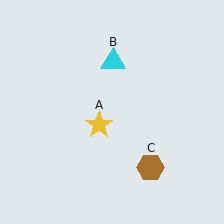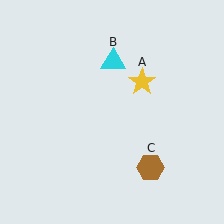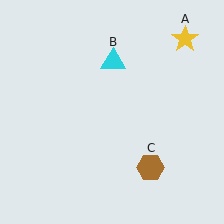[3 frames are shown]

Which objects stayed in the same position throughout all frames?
Cyan triangle (object B) and brown hexagon (object C) remained stationary.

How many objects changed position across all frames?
1 object changed position: yellow star (object A).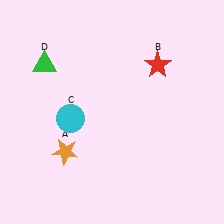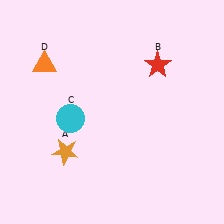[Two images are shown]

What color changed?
The triangle (D) changed from green in Image 1 to orange in Image 2.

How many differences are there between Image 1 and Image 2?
There is 1 difference between the two images.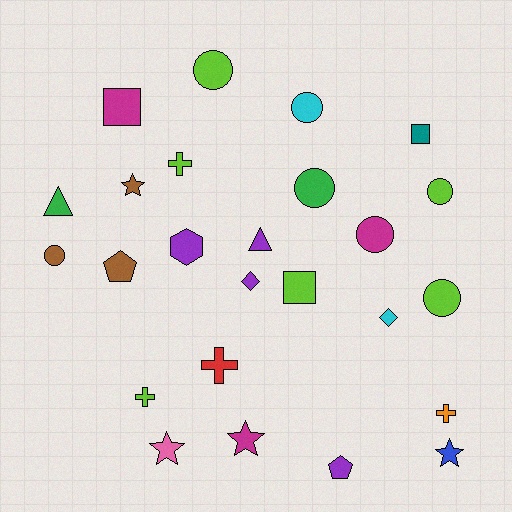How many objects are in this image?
There are 25 objects.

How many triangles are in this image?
There are 2 triangles.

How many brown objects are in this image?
There are 3 brown objects.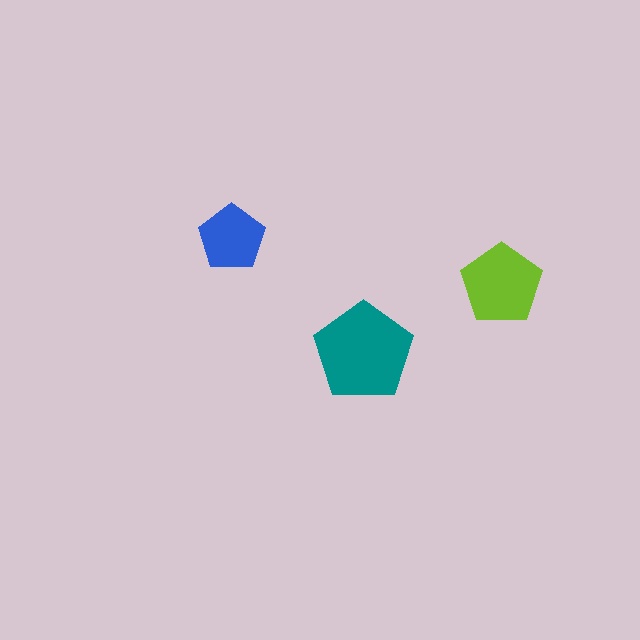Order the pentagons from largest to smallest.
the teal one, the lime one, the blue one.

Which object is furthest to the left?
The blue pentagon is leftmost.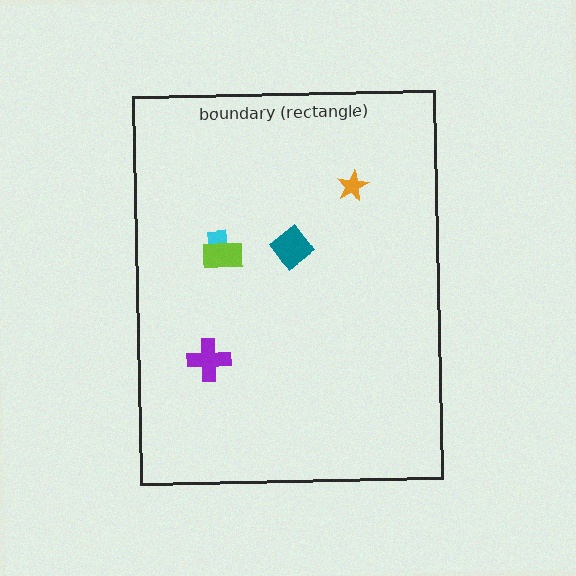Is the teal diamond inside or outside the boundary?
Inside.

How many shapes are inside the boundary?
5 inside, 0 outside.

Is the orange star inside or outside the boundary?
Inside.